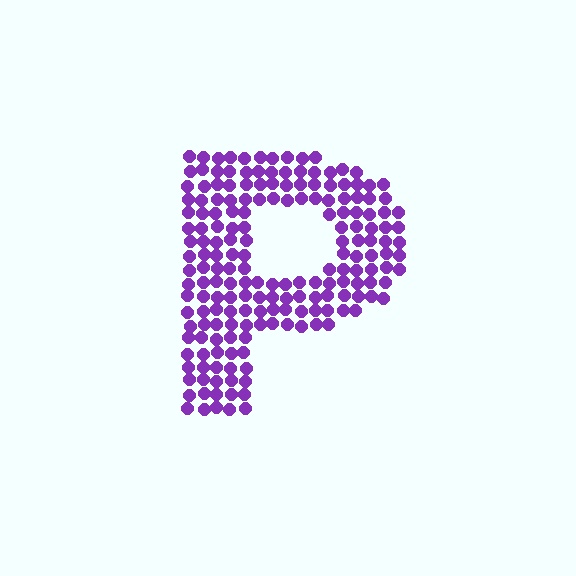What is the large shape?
The large shape is the letter P.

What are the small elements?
The small elements are circles.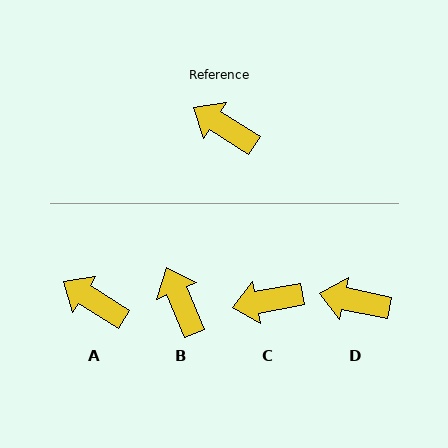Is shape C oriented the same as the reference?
No, it is off by about 43 degrees.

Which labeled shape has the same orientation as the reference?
A.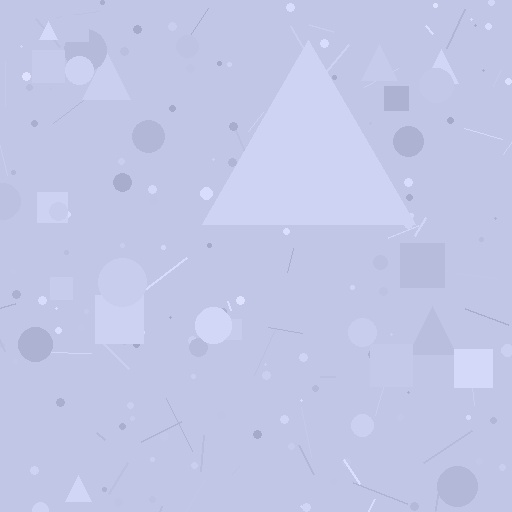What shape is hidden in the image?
A triangle is hidden in the image.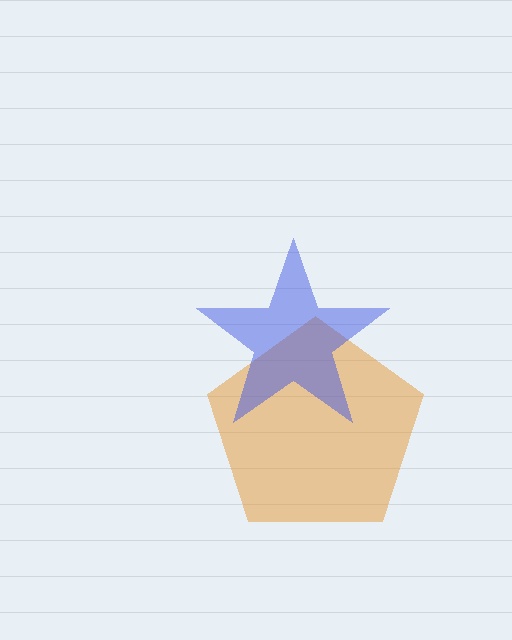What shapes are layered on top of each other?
The layered shapes are: an orange pentagon, a blue star.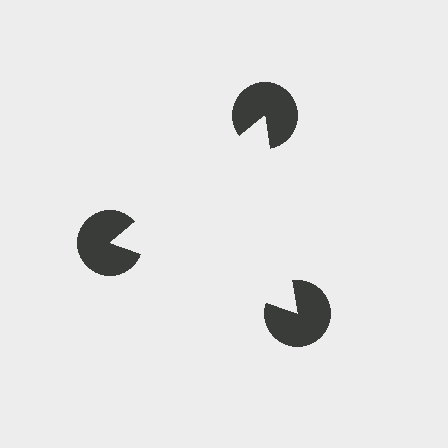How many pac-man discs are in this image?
There are 3 — one at each vertex of the illusory triangle.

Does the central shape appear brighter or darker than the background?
It typically appears slightly brighter than the background, even though no actual brightness change is drawn.